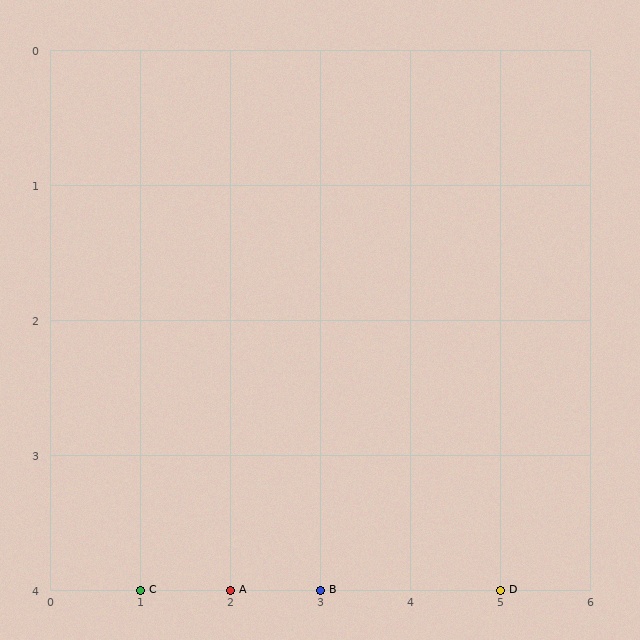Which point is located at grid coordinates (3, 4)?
Point B is at (3, 4).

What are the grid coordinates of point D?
Point D is at grid coordinates (5, 4).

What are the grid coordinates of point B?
Point B is at grid coordinates (3, 4).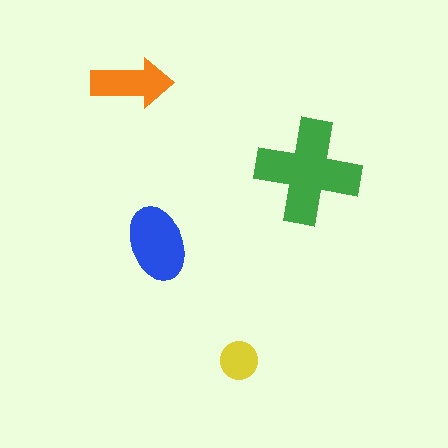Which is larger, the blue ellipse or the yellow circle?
The blue ellipse.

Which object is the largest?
The green cross.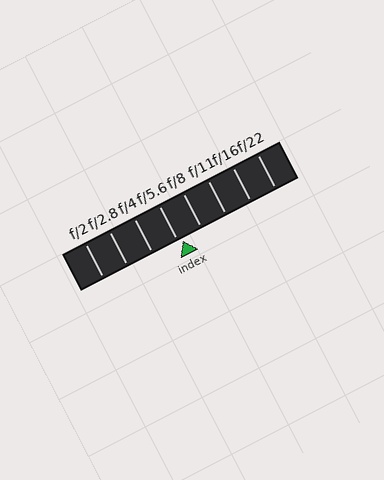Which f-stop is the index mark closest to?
The index mark is closest to f/5.6.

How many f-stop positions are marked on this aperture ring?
There are 8 f-stop positions marked.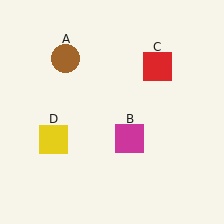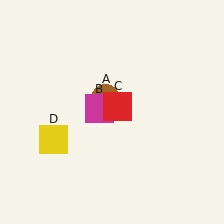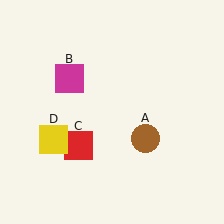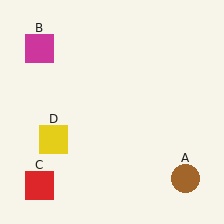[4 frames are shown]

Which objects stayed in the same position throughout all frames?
Yellow square (object D) remained stationary.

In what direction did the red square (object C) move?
The red square (object C) moved down and to the left.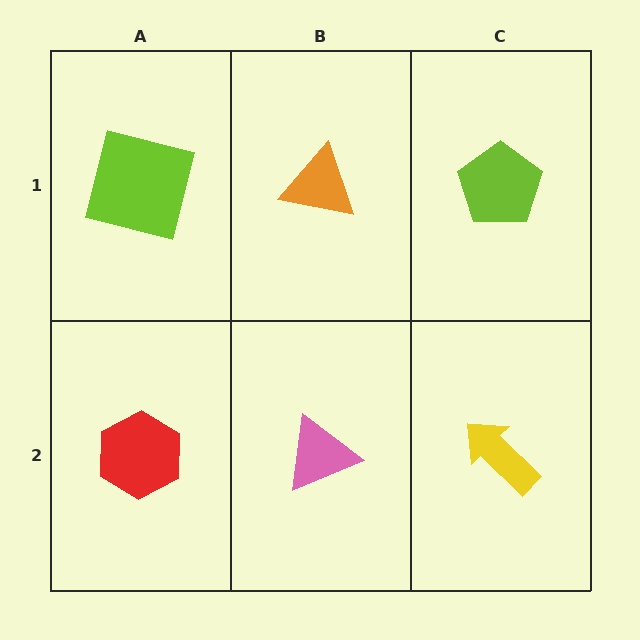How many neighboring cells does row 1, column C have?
2.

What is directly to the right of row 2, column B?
A yellow arrow.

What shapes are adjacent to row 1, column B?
A pink triangle (row 2, column B), a lime square (row 1, column A), a lime pentagon (row 1, column C).